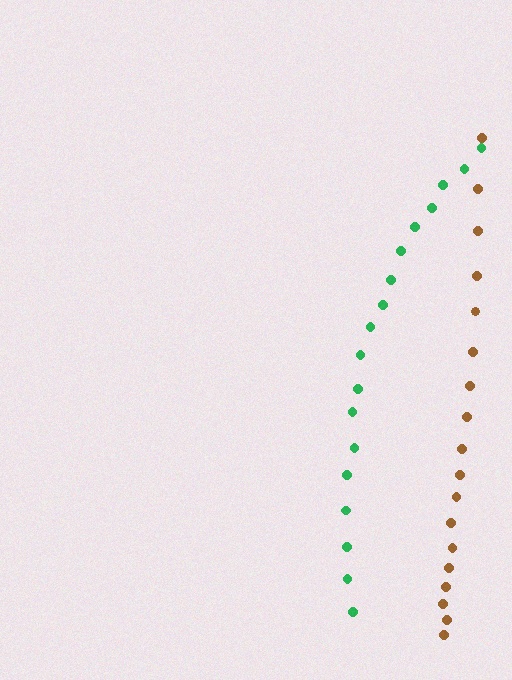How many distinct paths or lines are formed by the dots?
There are 2 distinct paths.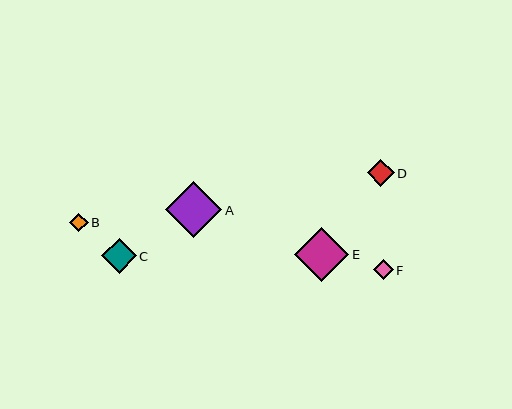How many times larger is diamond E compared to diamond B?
Diamond E is approximately 2.9 times the size of diamond B.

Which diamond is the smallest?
Diamond B is the smallest with a size of approximately 19 pixels.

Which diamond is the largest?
Diamond A is the largest with a size of approximately 56 pixels.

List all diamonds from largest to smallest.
From largest to smallest: A, E, C, D, F, B.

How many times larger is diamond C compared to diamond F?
Diamond C is approximately 1.7 times the size of diamond F.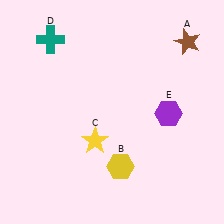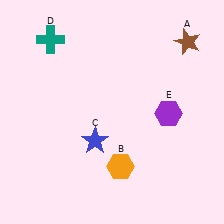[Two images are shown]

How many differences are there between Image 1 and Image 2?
There are 2 differences between the two images.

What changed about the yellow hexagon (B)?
In Image 1, B is yellow. In Image 2, it changed to orange.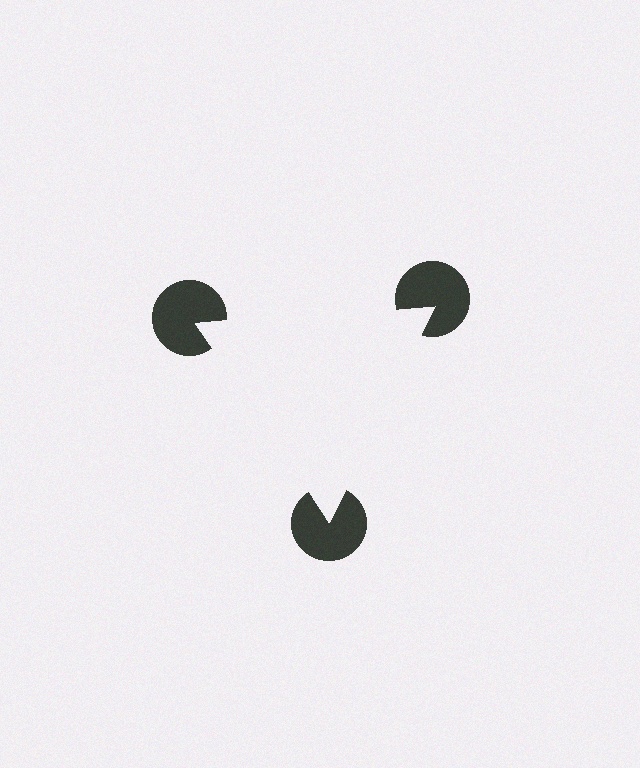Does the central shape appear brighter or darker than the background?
It typically appears slightly brighter than the background, even though no actual brightness change is drawn.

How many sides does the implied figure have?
3 sides.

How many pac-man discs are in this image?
There are 3 — one at each vertex of the illusory triangle.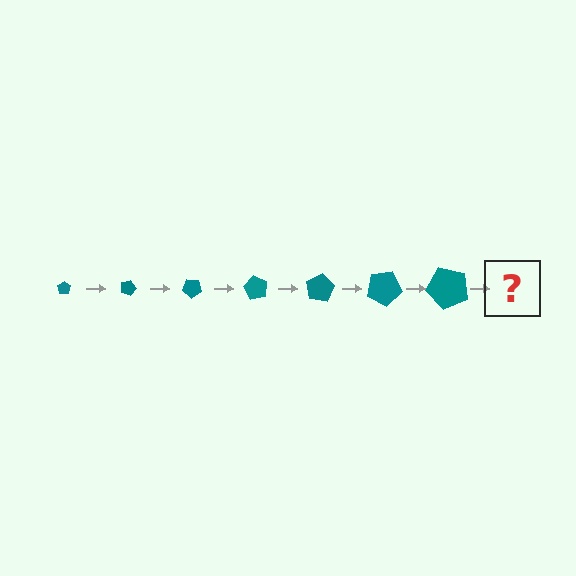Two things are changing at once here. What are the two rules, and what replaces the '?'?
The two rules are that the pentagon grows larger each step and it rotates 20 degrees each step. The '?' should be a pentagon, larger than the previous one and rotated 140 degrees from the start.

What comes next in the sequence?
The next element should be a pentagon, larger than the previous one and rotated 140 degrees from the start.